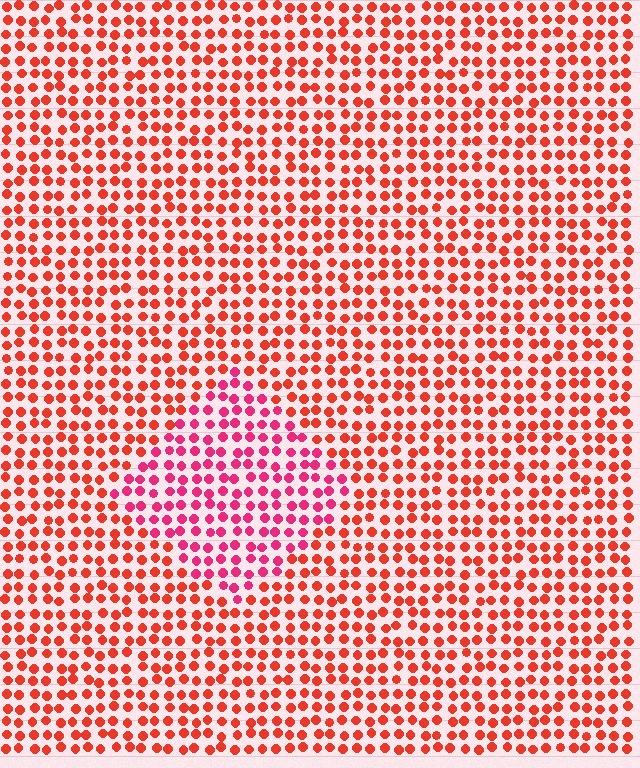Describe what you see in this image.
The image is filled with small red elements in a uniform arrangement. A diamond-shaped region is visible where the elements are tinted to a slightly different hue, forming a subtle color boundary.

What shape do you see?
I see a diamond.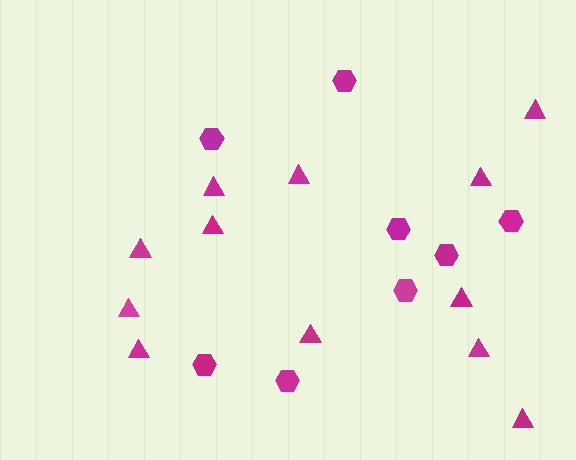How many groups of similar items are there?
There are 2 groups: one group of hexagons (8) and one group of triangles (12).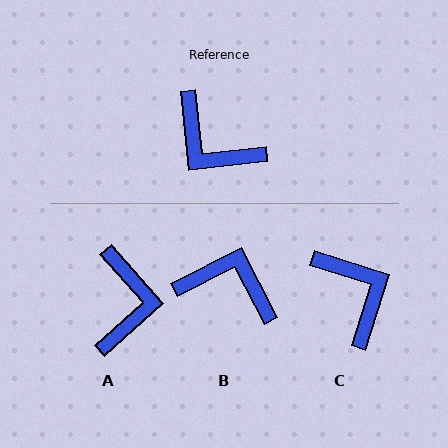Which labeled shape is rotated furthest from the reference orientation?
B, about 159 degrees away.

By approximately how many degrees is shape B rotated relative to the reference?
Approximately 159 degrees clockwise.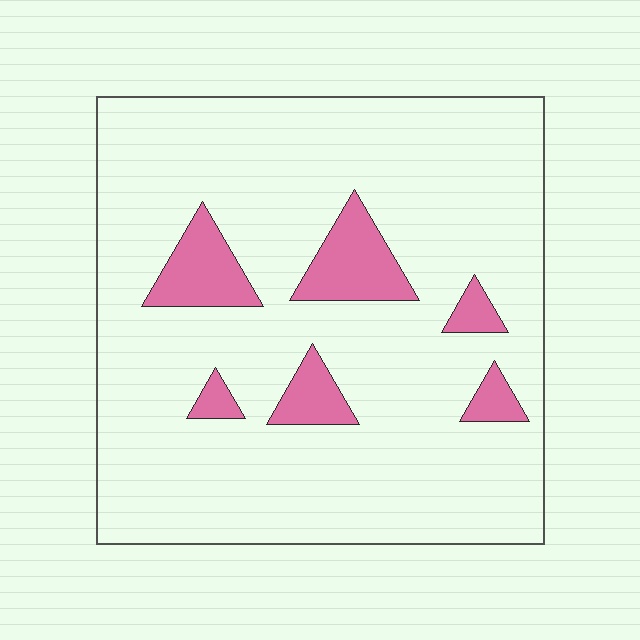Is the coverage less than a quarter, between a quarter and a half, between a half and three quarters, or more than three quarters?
Less than a quarter.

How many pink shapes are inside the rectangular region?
6.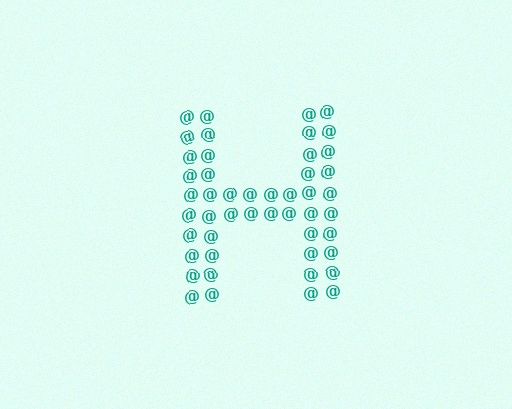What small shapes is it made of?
It is made of small at signs.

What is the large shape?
The large shape is the letter H.